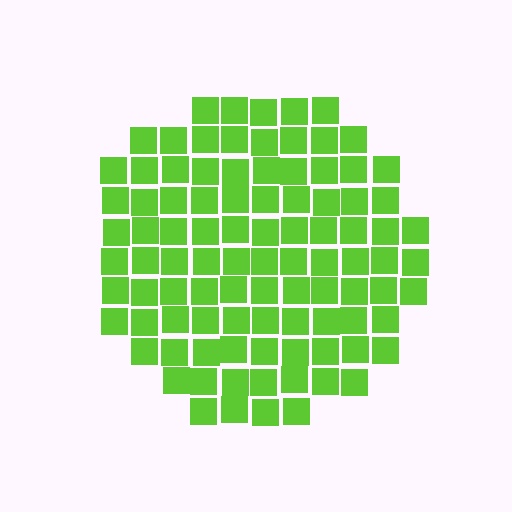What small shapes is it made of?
It is made of small squares.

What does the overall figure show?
The overall figure shows a circle.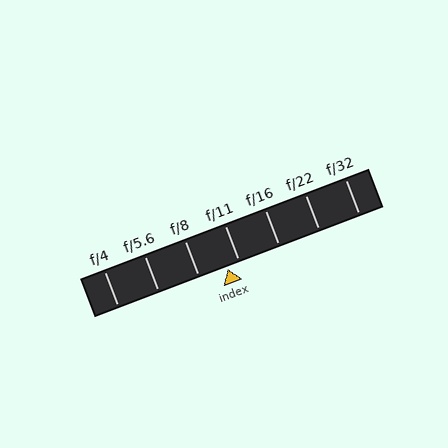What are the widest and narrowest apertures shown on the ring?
The widest aperture shown is f/4 and the narrowest is f/32.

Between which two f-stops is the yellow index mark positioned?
The index mark is between f/8 and f/11.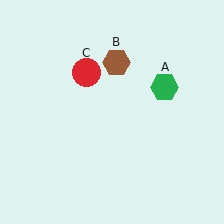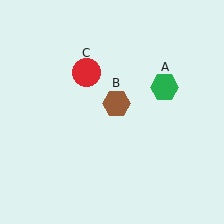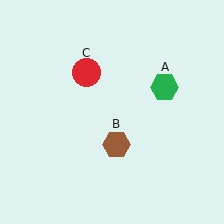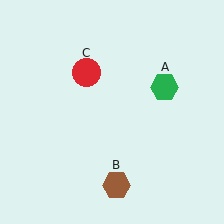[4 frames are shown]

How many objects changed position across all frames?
1 object changed position: brown hexagon (object B).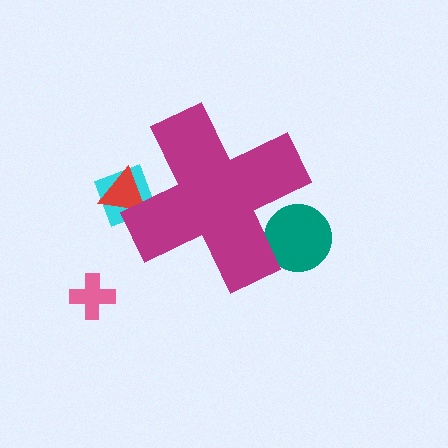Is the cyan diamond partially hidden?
Yes, the cyan diamond is partially hidden behind the magenta cross.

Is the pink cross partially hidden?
No, the pink cross is fully visible.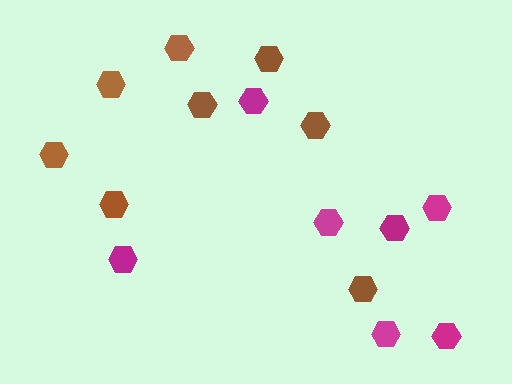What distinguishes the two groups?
There are 2 groups: one group of magenta hexagons (7) and one group of brown hexagons (8).